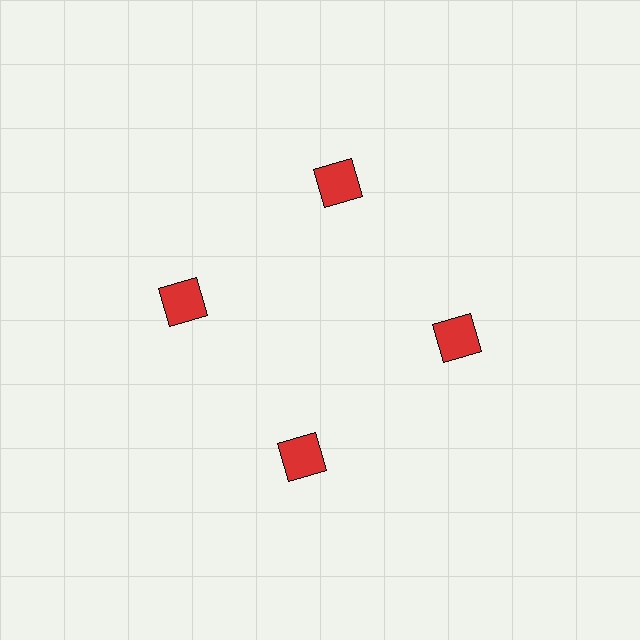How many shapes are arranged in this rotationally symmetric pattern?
There are 4 shapes, arranged in 4 groups of 1.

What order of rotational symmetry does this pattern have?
This pattern has 4-fold rotational symmetry.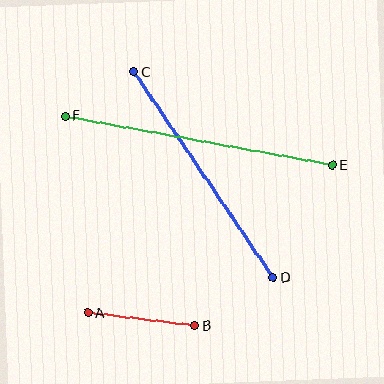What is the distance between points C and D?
The distance is approximately 248 pixels.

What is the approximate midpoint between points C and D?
The midpoint is at approximately (203, 175) pixels.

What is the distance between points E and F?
The distance is approximately 271 pixels.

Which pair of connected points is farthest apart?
Points E and F are farthest apart.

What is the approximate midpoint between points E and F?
The midpoint is at approximately (199, 141) pixels.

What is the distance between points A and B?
The distance is approximately 108 pixels.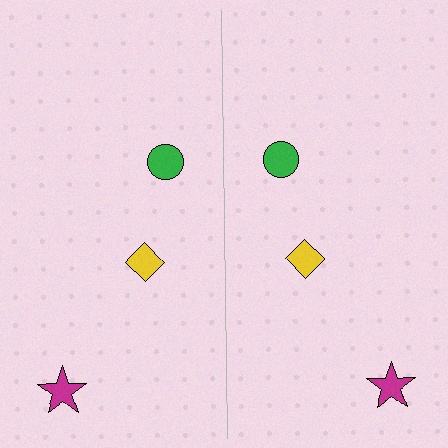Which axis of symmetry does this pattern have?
The pattern has a vertical axis of symmetry running through the center of the image.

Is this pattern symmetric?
Yes, this pattern has bilateral (reflection) symmetry.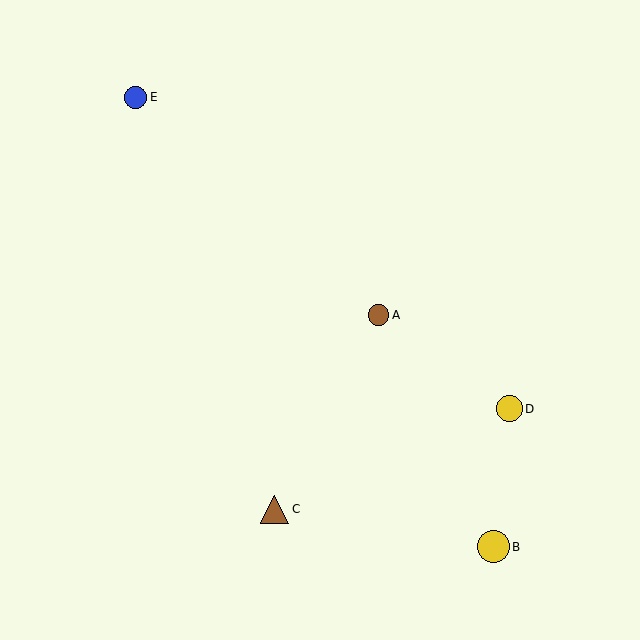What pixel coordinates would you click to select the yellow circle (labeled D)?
Click at (510, 409) to select the yellow circle D.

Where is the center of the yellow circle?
The center of the yellow circle is at (493, 547).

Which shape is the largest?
The yellow circle (labeled B) is the largest.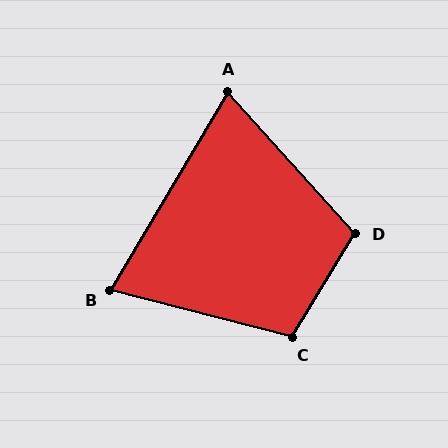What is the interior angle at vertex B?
Approximately 74 degrees (acute).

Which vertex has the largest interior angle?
C, at approximately 107 degrees.